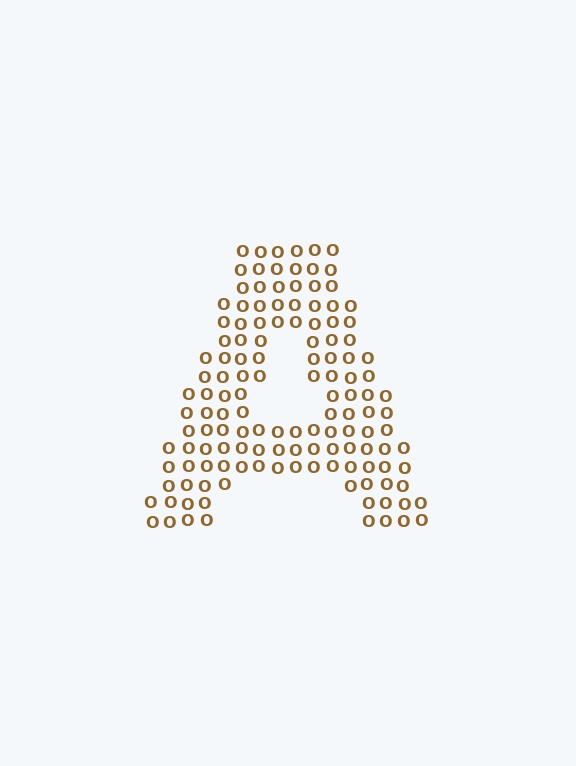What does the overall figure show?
The overall figure shows the letter A.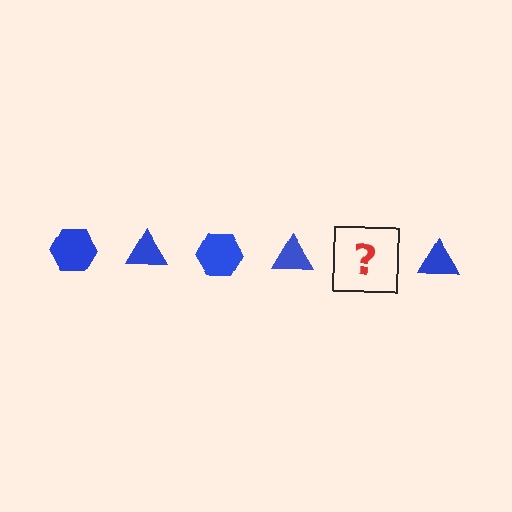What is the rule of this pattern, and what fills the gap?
The rule is that the pattern cycles through hexagon, triangle shapes in blue. The gap should be filled with a blue hexagon.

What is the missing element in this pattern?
The missing element is a blue hexagon.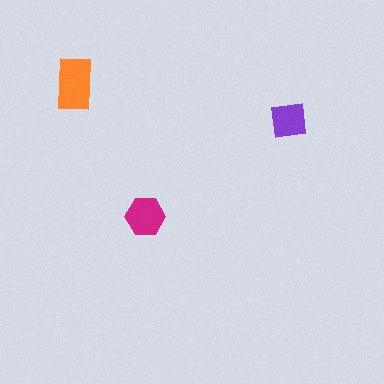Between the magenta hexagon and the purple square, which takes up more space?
The magenta hexagon.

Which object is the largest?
The orange rectangle.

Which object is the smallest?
The purple square.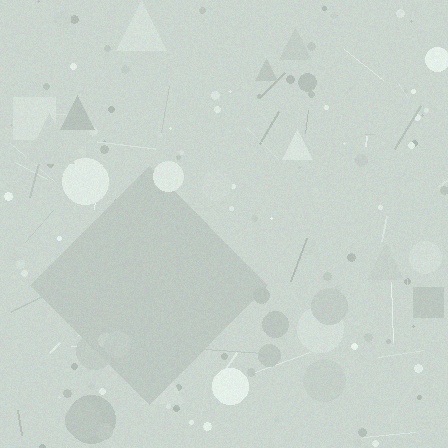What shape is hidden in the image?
A diamond is hidden in the image.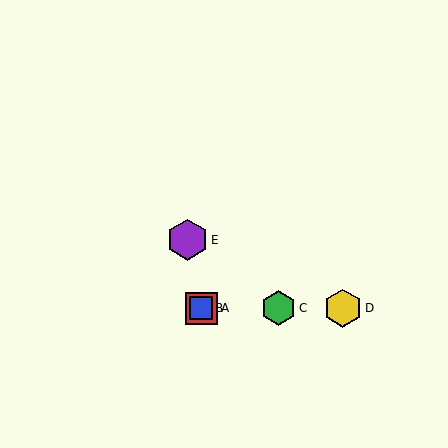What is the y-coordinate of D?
Object D is at y≈308.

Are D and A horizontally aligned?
Yes, both are at y≈308.